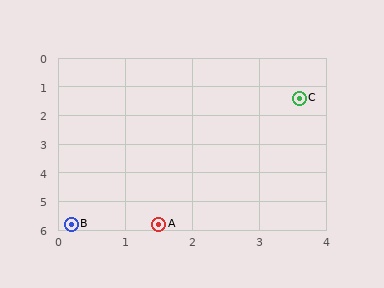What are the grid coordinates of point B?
Point B is at approximately (0.2, 5.8).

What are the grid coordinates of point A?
Point A is at approximately (1.5, 5.8).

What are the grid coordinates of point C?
Point C is at approximately (3.6, 1.4).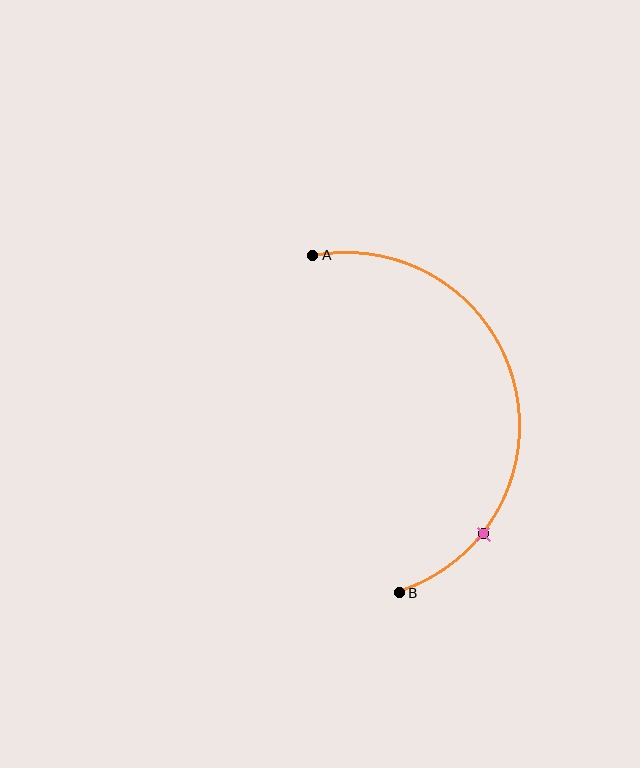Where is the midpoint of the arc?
The arc midpoint is the point on the curve farthest from the straight line joining A and B. It sits to the right of that line.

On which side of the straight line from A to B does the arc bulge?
The arc bulges to the right of the straight line connecting A and B.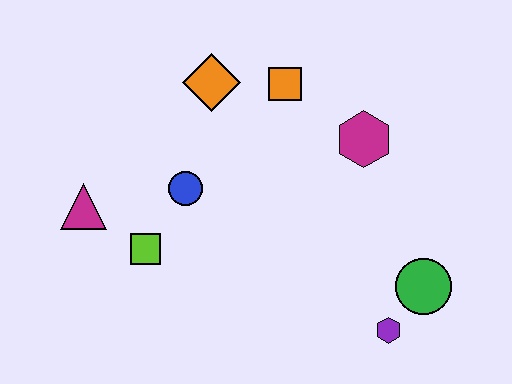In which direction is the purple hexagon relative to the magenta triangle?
The purple hexagon is to the right of the magenta triangle.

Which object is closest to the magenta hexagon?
The orange square is closest to the magenta hexagon.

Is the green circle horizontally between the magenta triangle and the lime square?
No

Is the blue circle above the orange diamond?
No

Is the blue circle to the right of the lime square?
Yes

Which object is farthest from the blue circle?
The green circle is farthest from the blue circle.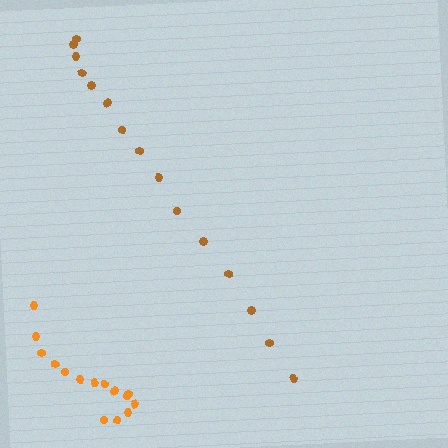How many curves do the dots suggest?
There are 2 distinct paths.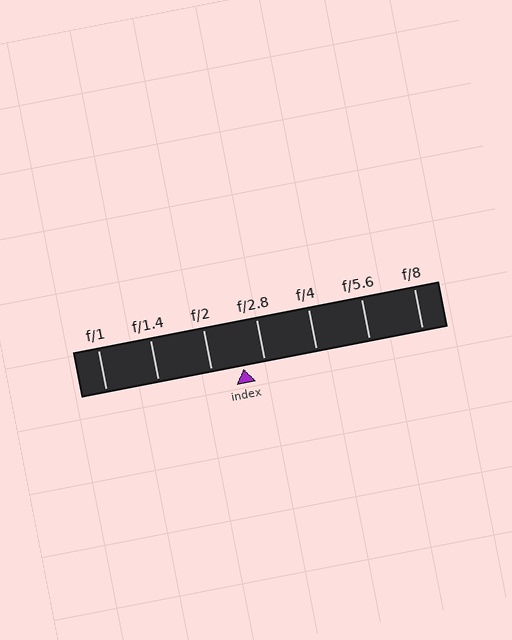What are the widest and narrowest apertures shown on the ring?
The widest aperture shown is f/1 and the narrowest is f/8.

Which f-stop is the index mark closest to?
The index mark is closest to f/2.8.